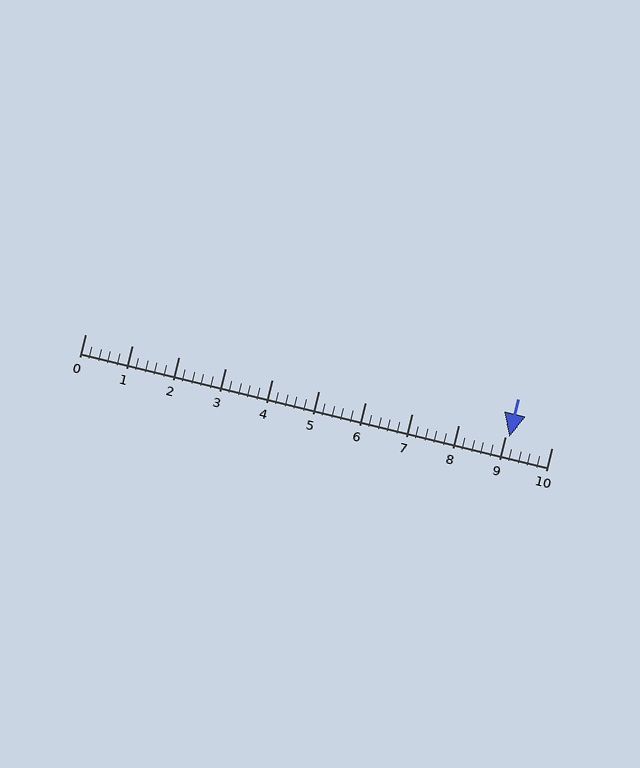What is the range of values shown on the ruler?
The ruler shows values from 0 to 10.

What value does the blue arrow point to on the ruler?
The blue arrow points to approximately 9.1.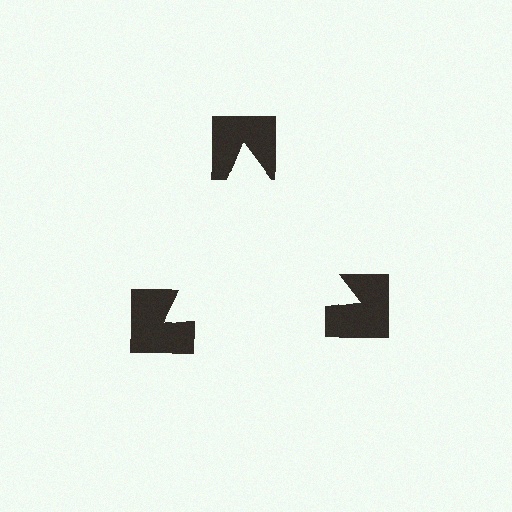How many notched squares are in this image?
There are 3 — one at each vertex of the illusory triangle.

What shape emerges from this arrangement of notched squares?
An illusory triangle — its edges are inferred from the aligned wedge cuts in the notched squares, not physically drawn.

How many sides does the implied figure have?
3 sides.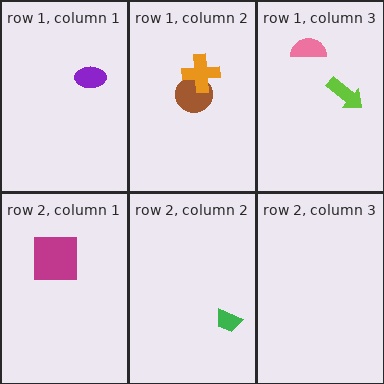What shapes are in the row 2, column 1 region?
The magenta square.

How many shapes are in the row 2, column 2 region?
1.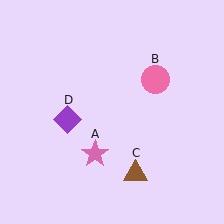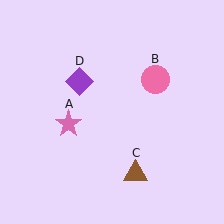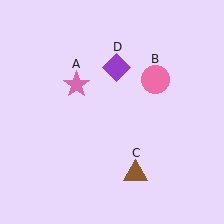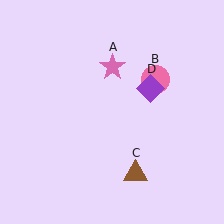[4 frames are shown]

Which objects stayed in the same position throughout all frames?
Pink circle (object B) and brown triangle (object C) remained stationary.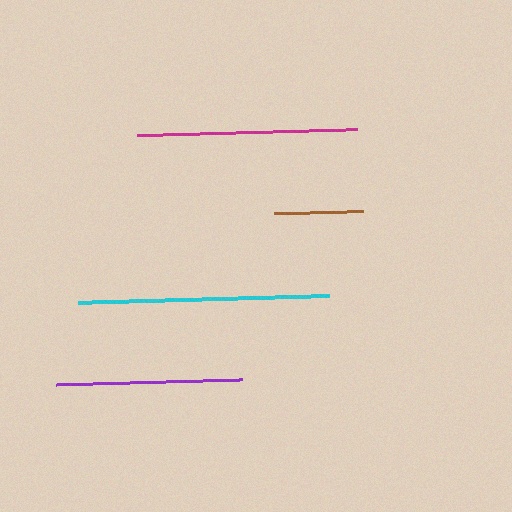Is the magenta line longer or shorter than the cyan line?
The cyan line is longer than the magenta line.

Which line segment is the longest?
The cyan line is the longest at approximately 251 pixels.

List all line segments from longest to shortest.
From longest to shortest: cyan, magenta, purple, brown.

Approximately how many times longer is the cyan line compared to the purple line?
The cyan line is approximately 1.4 times the length of the purple line.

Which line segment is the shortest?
The brown line is the shortest at approximately 88 pixels.